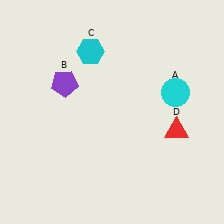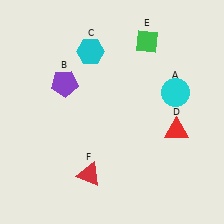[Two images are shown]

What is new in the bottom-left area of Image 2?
A red triangle (F) was added in the bottom-left area of Image 2.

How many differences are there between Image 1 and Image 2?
There are 2 differences between the two images.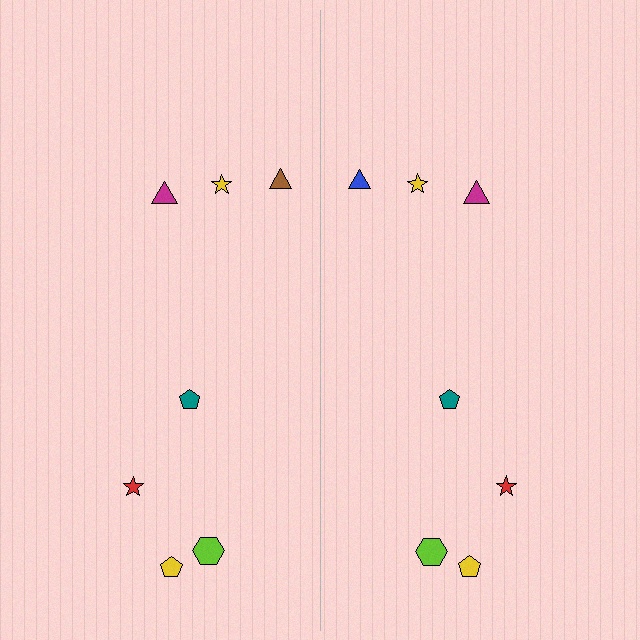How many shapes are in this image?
There are 14 shapes in this image.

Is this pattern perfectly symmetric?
No, the pattern is not perfectly symmetric. The blue triangle on the right side breaks the symmetry — its mirror counterpart is brown.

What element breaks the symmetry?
The blue triangle on the right side breaks the symmetry — its mirror counterpart is brown.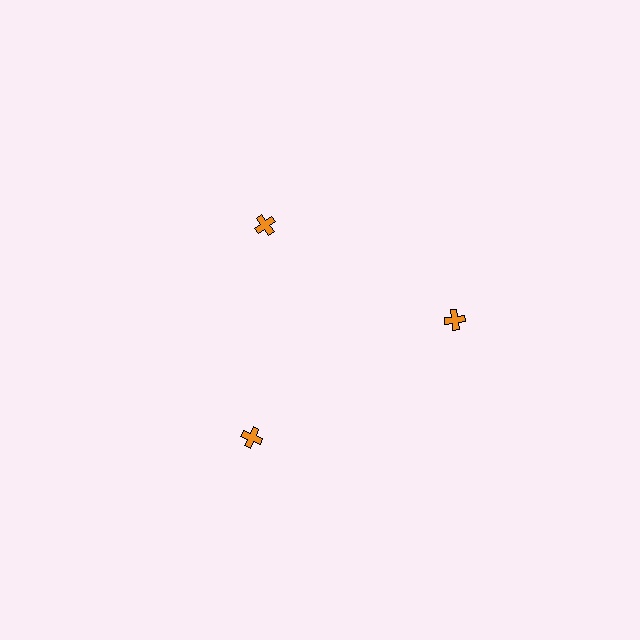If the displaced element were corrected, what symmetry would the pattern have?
It would have 3-fold rotational symmetry — the pattern would map onto itself every 120 degrees.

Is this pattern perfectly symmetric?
No. The 3 orange crosses are arranged in a ring, but one element near the 11 o'clock position is pulled inward toward the center, breaking the 3-fold rotational symmetry.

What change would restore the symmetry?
The symmetry would be restored by moving it outward, back onto the ring so that all 3 crosses sit at equal angles and equal distance from the center.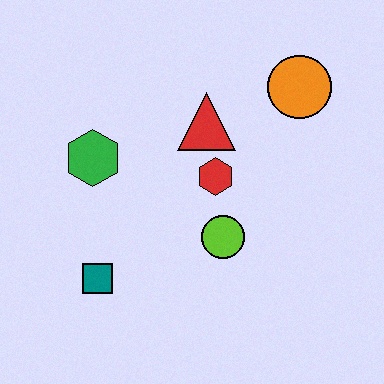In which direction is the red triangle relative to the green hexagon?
The red triangle is to the right of the green hexagon.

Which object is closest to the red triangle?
The red hexagon is closest to the red triangle.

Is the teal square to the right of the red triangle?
No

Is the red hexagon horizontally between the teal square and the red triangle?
No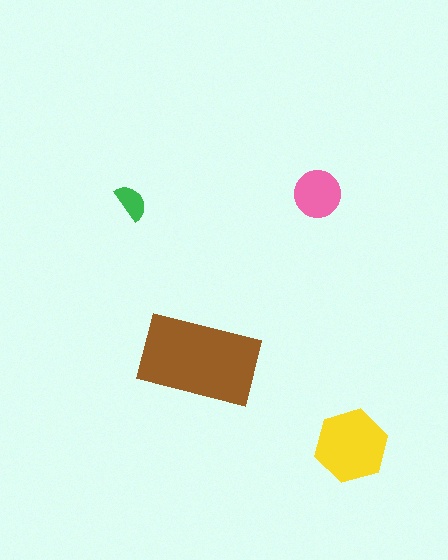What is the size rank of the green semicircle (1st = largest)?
4th.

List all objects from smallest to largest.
The green semicircle, the pink circle, the yellow hexagon, the brown rectangle.